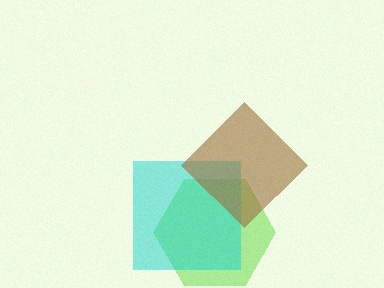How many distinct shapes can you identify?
There are 3 distinct shapes: a lime hexagon, a cyan square, a brown diamond.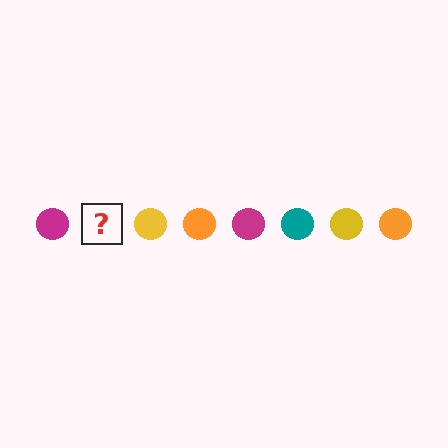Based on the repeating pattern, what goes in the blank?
The blank should be a teal circle.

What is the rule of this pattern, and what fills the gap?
The rule is that the pattern cycles through magenta, teal, yellow, orange circles. The gap should be filled with a teal circle.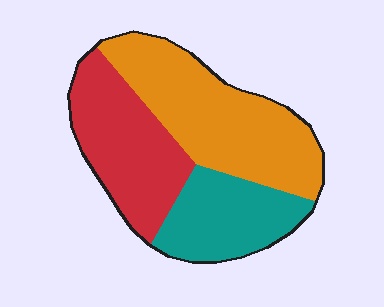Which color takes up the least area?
Teal, at roughly 25%.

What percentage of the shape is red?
Red takes up between a sixth and a third of the shape.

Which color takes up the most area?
Orange, at roughly 45%.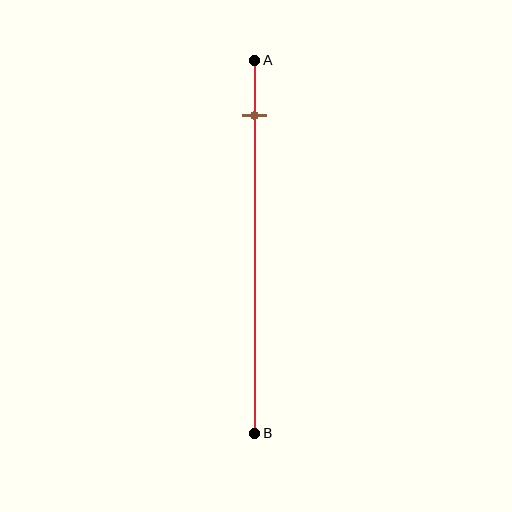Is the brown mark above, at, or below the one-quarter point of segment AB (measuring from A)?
The brown mark is above the one-quarter point of segment AB.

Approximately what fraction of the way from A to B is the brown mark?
The brown mark is approximately 15% of the way from A to B.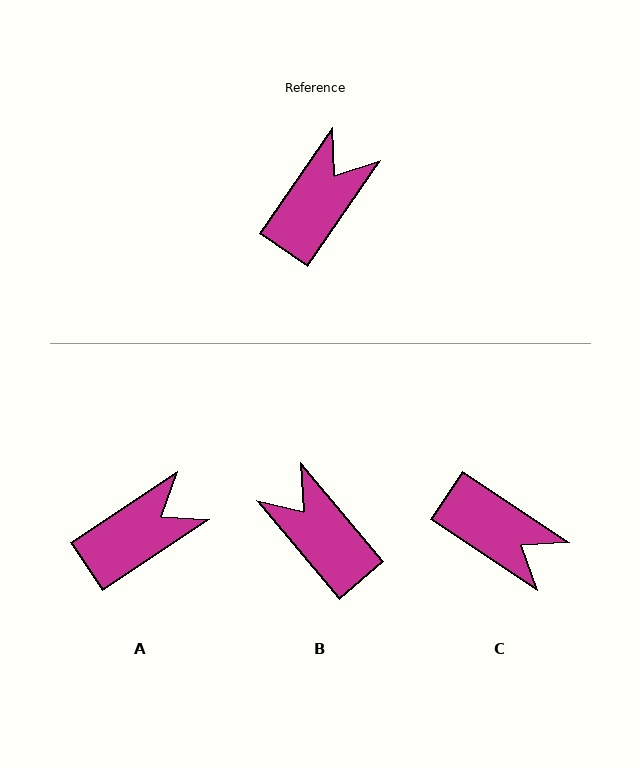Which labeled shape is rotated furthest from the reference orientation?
C, about 89 degrees away.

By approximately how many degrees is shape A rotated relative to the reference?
Approximately 22 degrees clockwise.